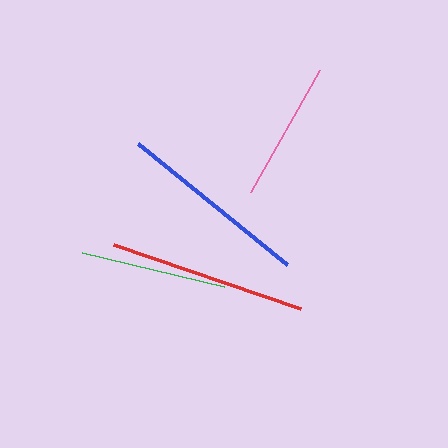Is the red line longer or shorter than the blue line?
The red line is longer than the blue line.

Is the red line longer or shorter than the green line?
The red line is longer than the green line.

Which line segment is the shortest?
The pink line is the shortest at approximately 141 pixels.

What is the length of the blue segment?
The blue segment is approximately 192 pixels long.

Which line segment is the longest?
The red line is the longest at approximately 197 pixels.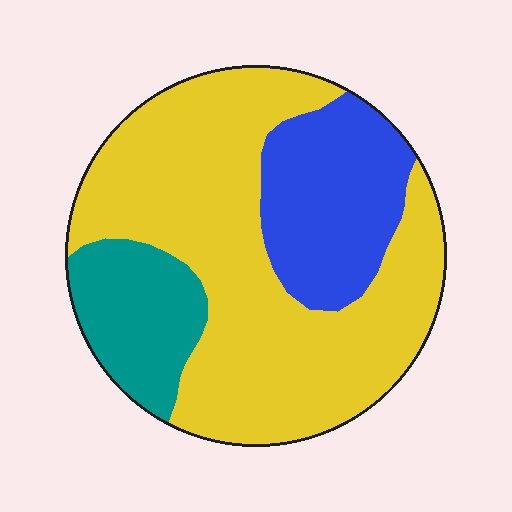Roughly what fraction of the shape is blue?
Blue covers about 20% of the shape.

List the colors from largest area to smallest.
From largest to smallest: yellow, blue, teal.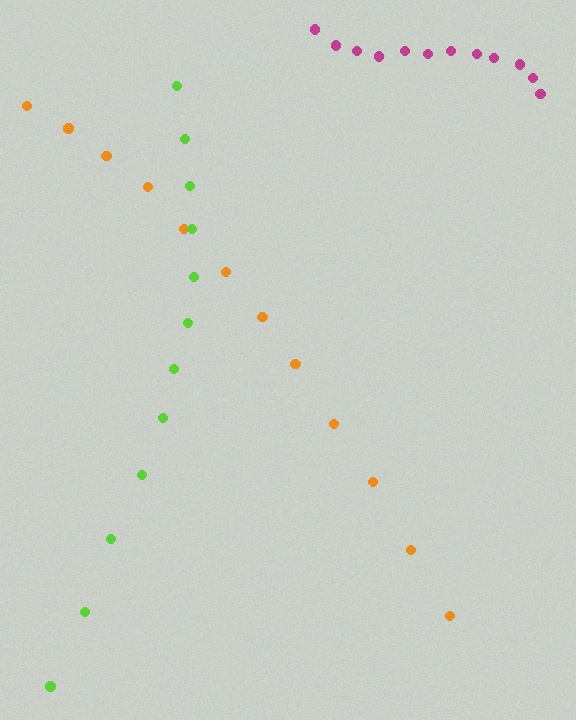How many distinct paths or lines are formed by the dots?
There are 3 distinct paths.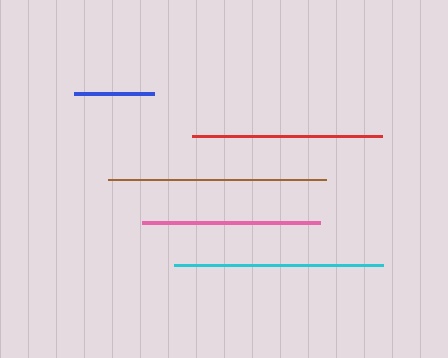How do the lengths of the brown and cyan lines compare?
The brown and cyan lines are approximately the same length.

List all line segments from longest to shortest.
From longest to shortest: brown, cyan, red, pink, blue.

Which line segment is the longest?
The brown line is the longest at approximately 218 pixels.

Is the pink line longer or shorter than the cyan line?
The cyan line is longer than the pink line.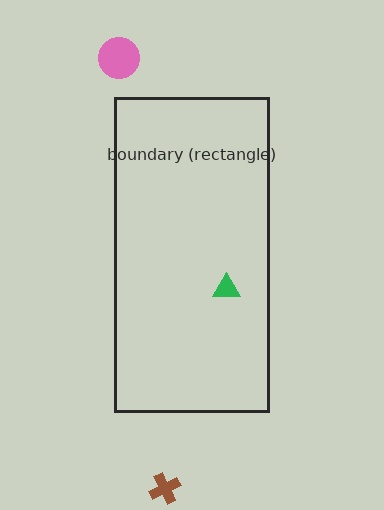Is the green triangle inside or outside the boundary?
Inside.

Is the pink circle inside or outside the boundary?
Outside.